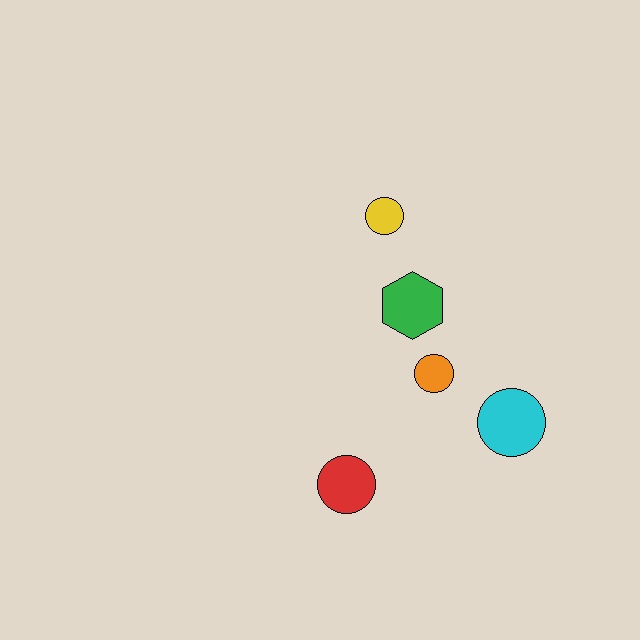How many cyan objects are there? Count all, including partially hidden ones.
There is 1 cyan object.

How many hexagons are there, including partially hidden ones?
There is 1 hexagon.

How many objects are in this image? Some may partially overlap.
There are 5 objects.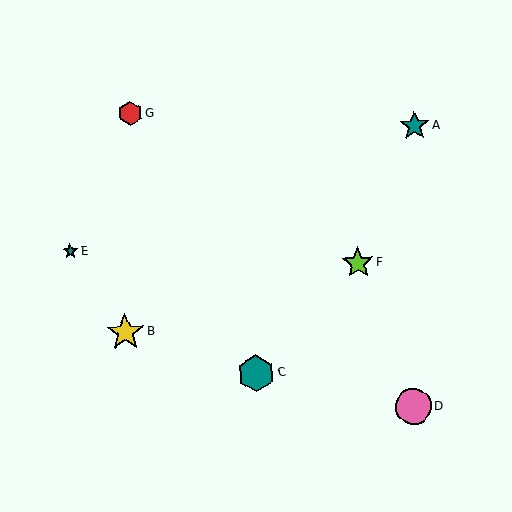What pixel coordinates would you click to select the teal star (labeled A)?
Click at (415, 126) to select the teal star A.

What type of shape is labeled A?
Shape A is a teal star.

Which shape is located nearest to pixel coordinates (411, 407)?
The pink circle (labeled D) at (413, 407) is nearest to that location.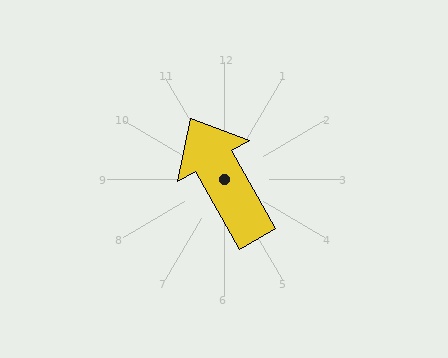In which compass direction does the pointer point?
Northwest.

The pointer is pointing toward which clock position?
Roughly 11 o'clock.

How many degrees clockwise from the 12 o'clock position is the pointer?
Approximately 331 degrees.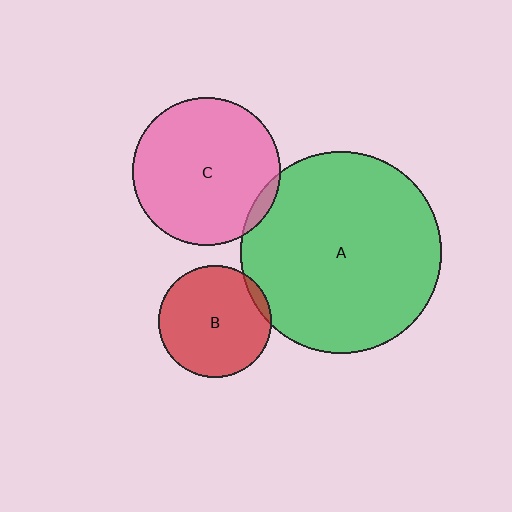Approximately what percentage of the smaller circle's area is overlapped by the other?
Approximately 5%.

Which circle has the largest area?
Circle A (green).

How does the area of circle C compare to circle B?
Approximately 1.7 times.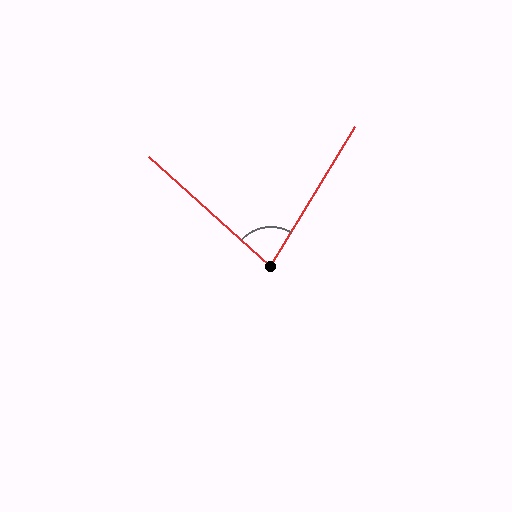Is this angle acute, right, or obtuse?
It is acute.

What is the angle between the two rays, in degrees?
Approximately 79 degrees.